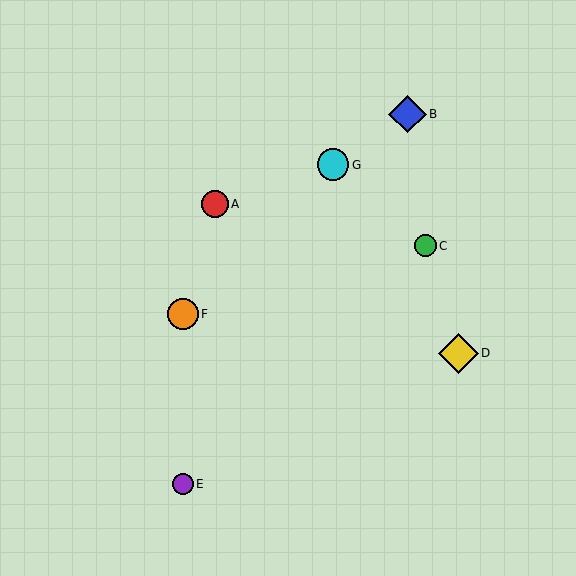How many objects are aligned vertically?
2 objects (E, F) are aligned vertically.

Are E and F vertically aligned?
Yes, both are at x≈183.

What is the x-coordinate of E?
Object E is at x≈183.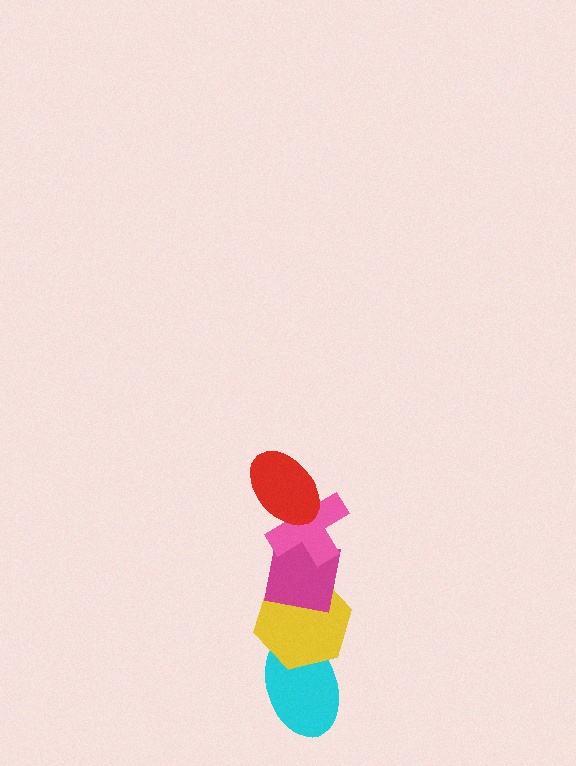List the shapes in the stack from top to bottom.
From top to bottom: the red ellipse, the pink cross, the magenta square, the yellow hexagon, the cyan ellipse.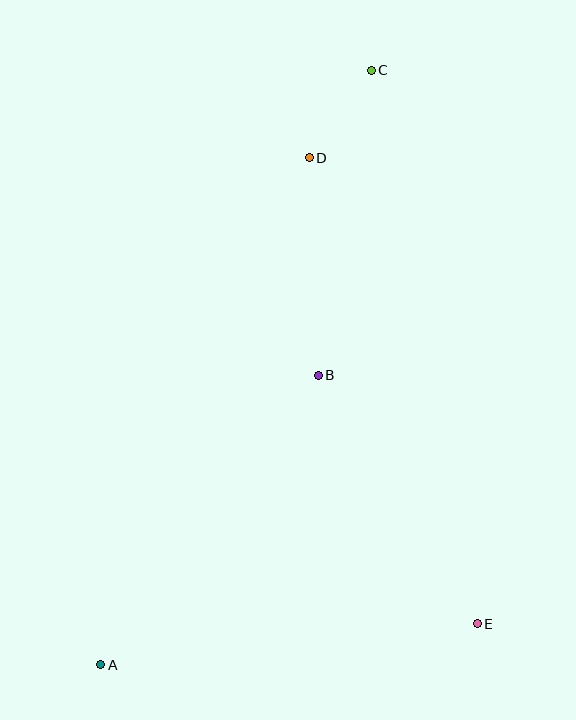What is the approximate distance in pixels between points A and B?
The distance between A and B is approximately 362 pixels.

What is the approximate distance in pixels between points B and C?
The distance between B and C is approximately 309 pixels.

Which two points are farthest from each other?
Points A and C are farthest from each other.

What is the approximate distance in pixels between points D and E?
The distance between D and E is approximately 496 pixels.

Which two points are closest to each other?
Points C and D are closest to each other.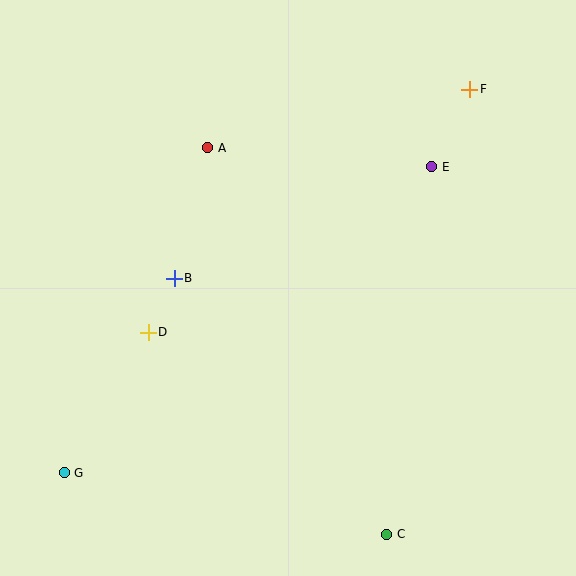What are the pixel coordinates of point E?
Point E is at (432, 167).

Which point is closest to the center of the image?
Point B at (174, 278) is closest to the center.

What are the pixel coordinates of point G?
Point G is at (64, 473).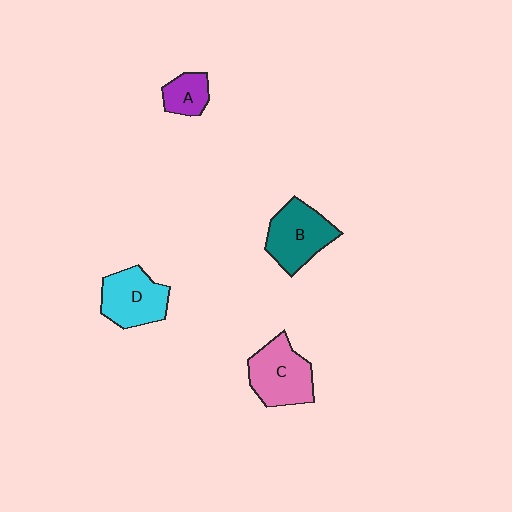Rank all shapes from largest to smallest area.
From largest to smallest: C (pink), B (teal), D (cyan), A (purple).